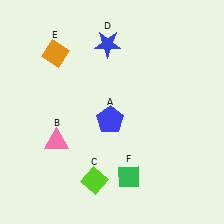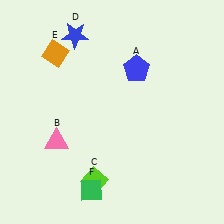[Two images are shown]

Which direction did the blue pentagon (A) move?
The blue pentagon (A) moved up.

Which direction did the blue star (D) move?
The blue star (D) moved left.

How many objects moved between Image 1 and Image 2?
3 objects moved between the two images.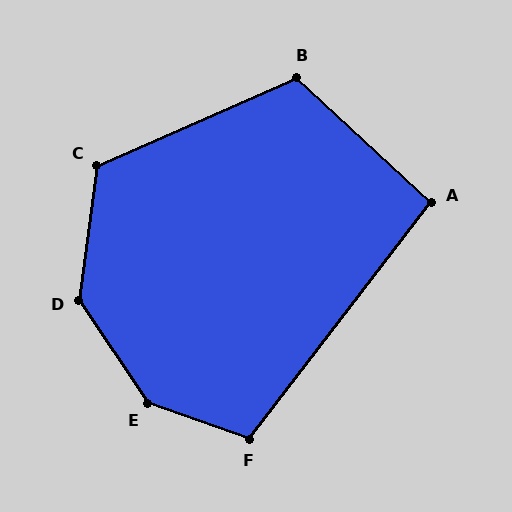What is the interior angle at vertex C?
Approximately 122 degrees (obtuse).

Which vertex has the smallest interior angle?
A, at approximately 95 degrees.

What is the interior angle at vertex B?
Approximately 113 degrees (obtuse).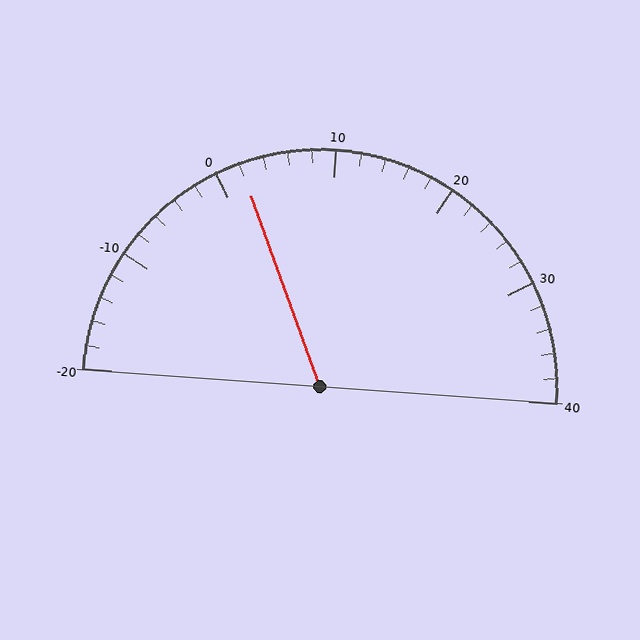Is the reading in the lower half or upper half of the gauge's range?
The reading is in the lower half of the range (-20 to 40).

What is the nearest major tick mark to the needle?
The nearest major tick mark is 0.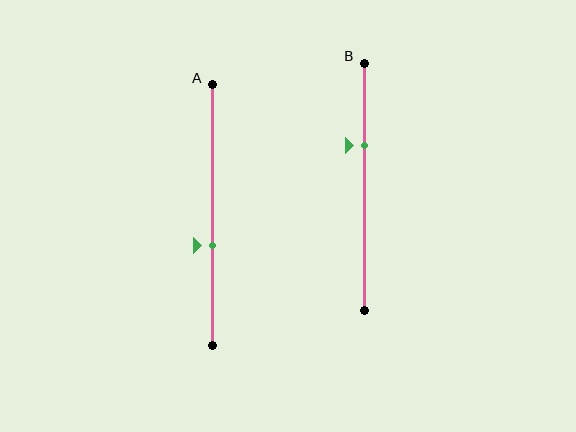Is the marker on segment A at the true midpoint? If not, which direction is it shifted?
No, the marker on segment A is shifted downward by about 12% of the segment length.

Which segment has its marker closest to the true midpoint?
Segment A has its marker closest to the true midpoint.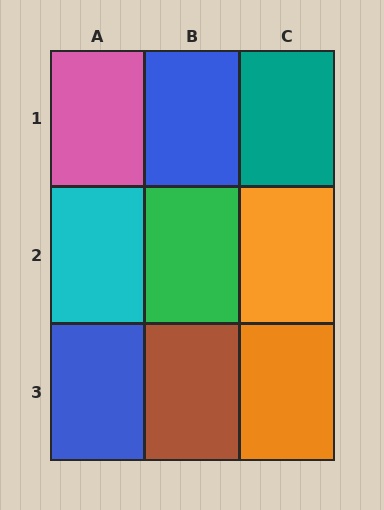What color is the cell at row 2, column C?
Orange.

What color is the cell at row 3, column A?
Blue.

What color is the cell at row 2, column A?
Cyan.